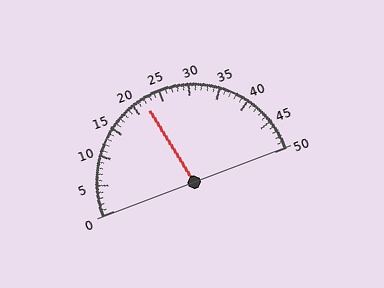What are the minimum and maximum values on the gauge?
The gauge ranges from 0 to 50.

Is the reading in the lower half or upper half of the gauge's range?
The reading is in the lower half of the range (0 to 50).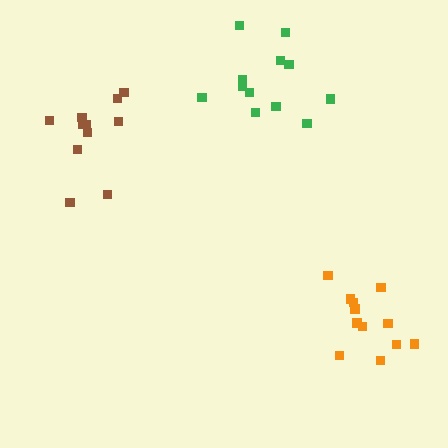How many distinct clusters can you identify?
There are 3 distinct clusters.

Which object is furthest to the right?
The orange cluster is rightmost.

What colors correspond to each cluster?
The clusters are colored: brown, orange, green.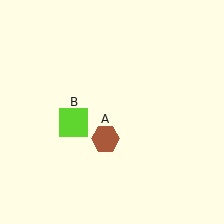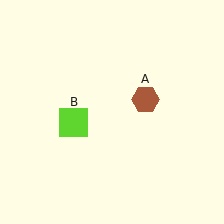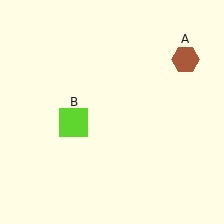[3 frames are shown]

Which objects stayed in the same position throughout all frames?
Lime square (object B) remained stationary.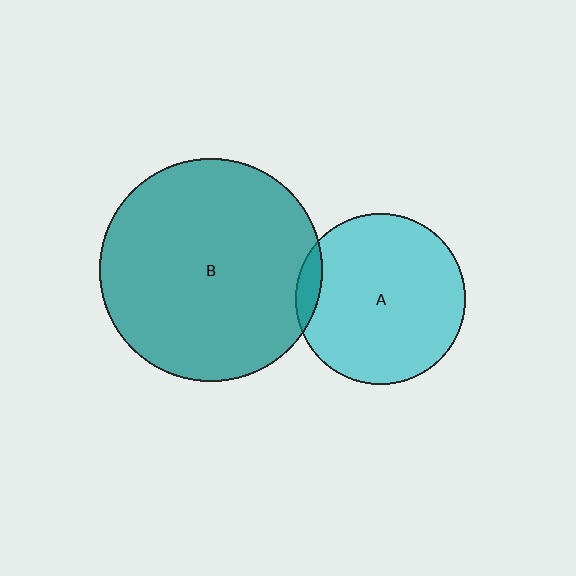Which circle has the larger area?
Circle B (teal).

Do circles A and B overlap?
Yes.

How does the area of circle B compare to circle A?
Approximately 1.7 times.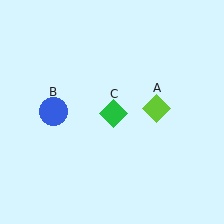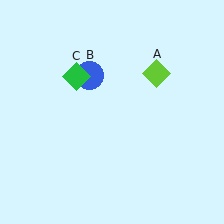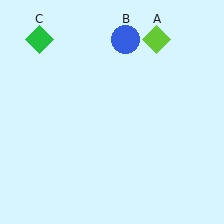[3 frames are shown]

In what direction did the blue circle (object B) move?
The blue circle (object B) moved up and to the right.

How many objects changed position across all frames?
3 objects changed position: lime diamond (object A), blue circle (object B), green diamond (object C).